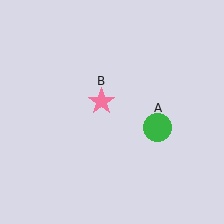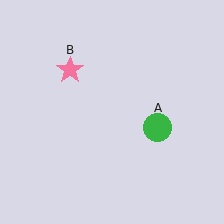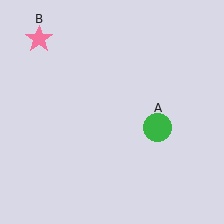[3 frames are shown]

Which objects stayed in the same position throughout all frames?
Green circle (object A) remained stationary.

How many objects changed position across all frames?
1 object changed position: pink star (object B).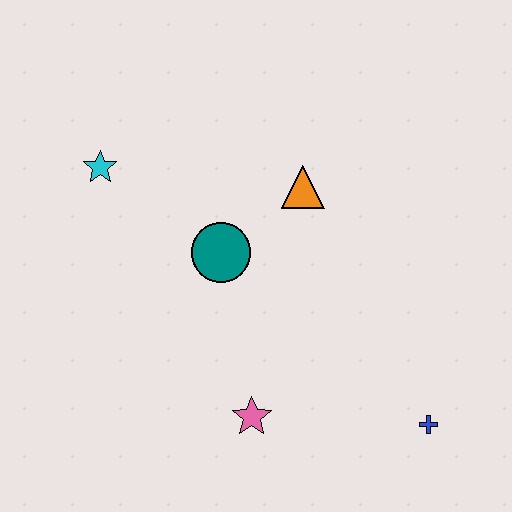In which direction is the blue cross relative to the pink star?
The blue cross is to the right of the pink star.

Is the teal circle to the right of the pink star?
No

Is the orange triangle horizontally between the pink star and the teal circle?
No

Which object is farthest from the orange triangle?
The blue cross is farthest from the orange triangle.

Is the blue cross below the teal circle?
Yes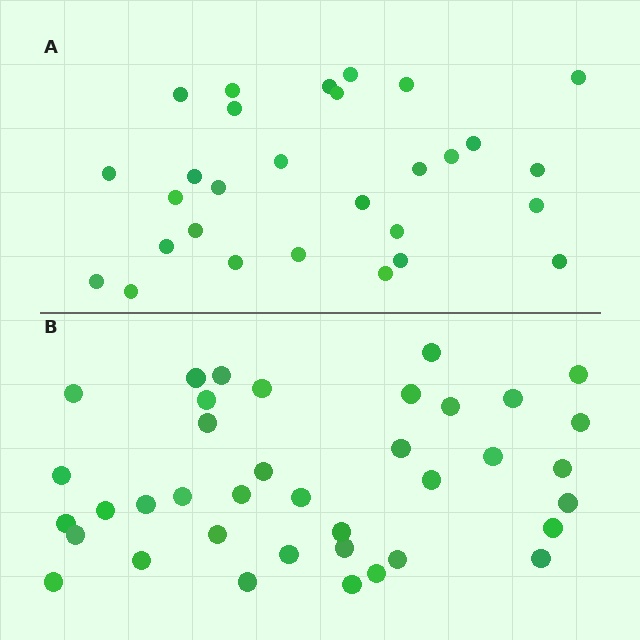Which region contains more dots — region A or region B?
Region B (the bottom region) has more dots.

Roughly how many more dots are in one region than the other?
Region B has roughly 8 or so more dots than region A.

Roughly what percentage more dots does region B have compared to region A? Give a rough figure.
About 30% more.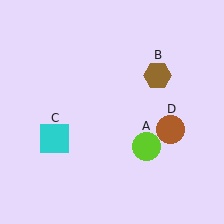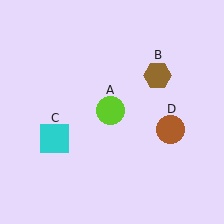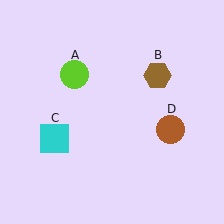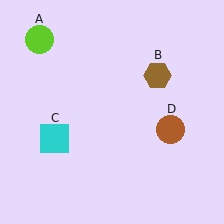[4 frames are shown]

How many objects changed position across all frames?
1 object changed position: lime circle (object A).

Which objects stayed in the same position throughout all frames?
Brown hexagon (object B) and cyan square (object C) and brown circle (object D) remained stationary.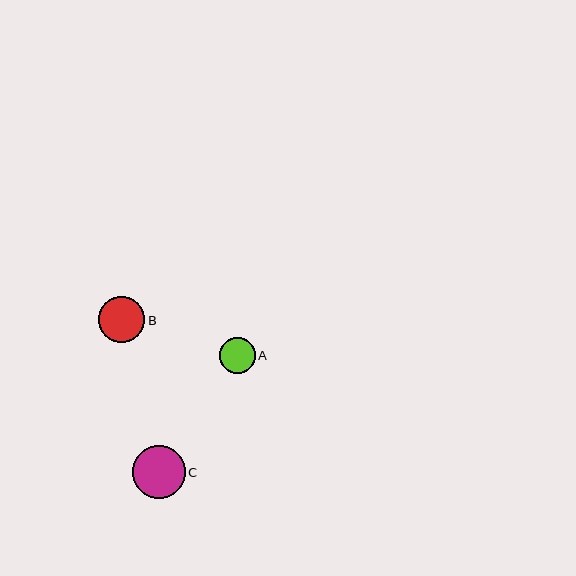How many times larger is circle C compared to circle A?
Circle C is approximately 1.5 times the size of circle A.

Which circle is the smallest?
Circle A is the smallest with a size of approximately 36 pixels.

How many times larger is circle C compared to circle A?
Circle C is approximately 1.5 times the size of circle A.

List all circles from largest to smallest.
From largest to smallest: C, B, A.